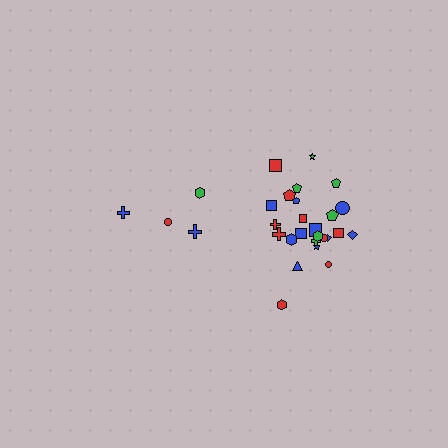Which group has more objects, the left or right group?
The right group.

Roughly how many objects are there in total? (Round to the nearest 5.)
Roughly 30 objects in total.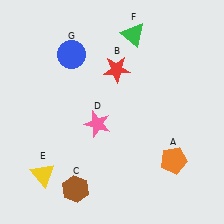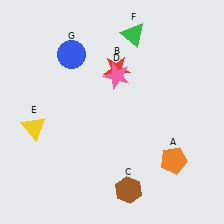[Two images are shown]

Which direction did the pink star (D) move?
The pink star (D) moved up.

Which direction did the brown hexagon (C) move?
The brown hexagon (C) moved right.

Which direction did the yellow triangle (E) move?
The yellow triangle (E) moved up.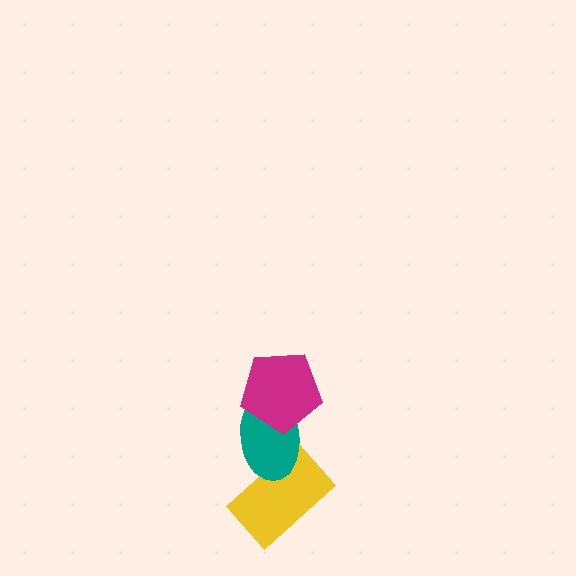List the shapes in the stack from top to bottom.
From top to bottom: the magenta pentagon, the teal ellipse, the yellow rectangle.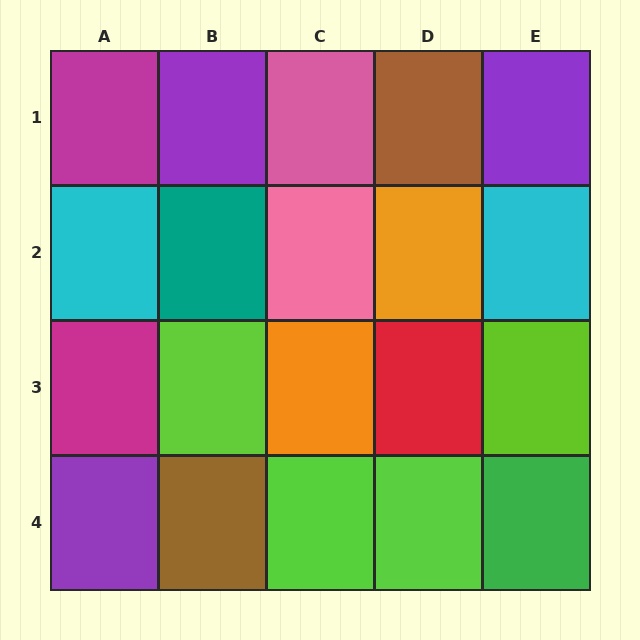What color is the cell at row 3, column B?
Lime.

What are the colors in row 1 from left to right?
Magenta, purple, pink, brown, purple.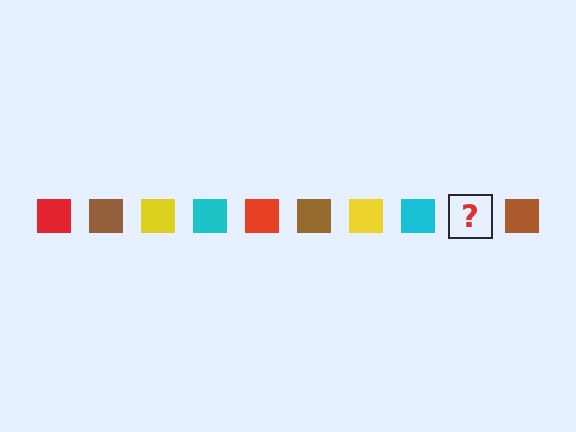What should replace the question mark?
The question mark should be replaced with a red square.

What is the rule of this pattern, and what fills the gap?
The rule is that the pattern cycles through red, brown, yellow, cyan squares. The gap should be filled with a red square.